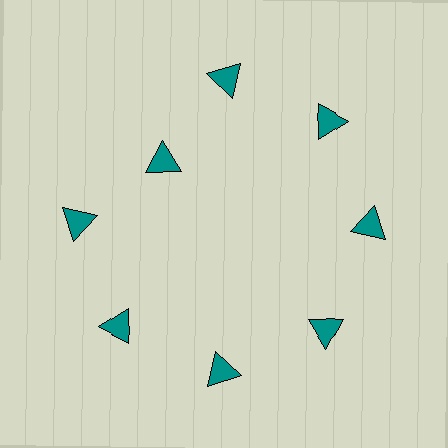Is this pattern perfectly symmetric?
No. The 8 teal triangles are arranged in a ring, but one element near the 10 o'clock position is pulled inward toward the center, breaking the 8-fold rotational symmetry.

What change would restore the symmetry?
The symmetry would be restored by moving it outward, back onto the ring so that all 8 triangles sit at equal angles and equal distance from the center.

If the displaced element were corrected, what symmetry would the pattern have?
It would have 8-fold rotational symmetry — the pattern would map onto itself every 45 degrees.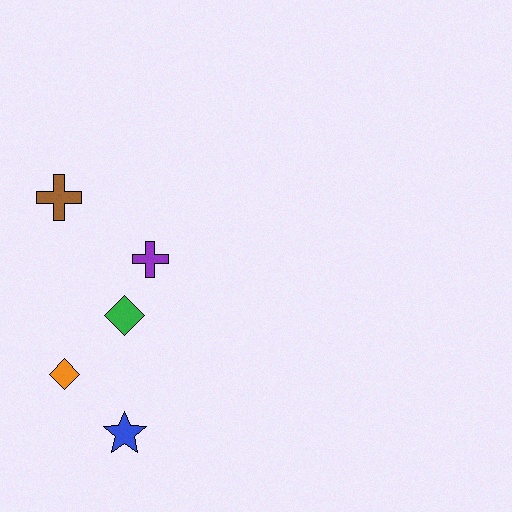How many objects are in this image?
There are 5 objects.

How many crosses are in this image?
There are 2 crosses.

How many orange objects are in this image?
There is 1 orange object.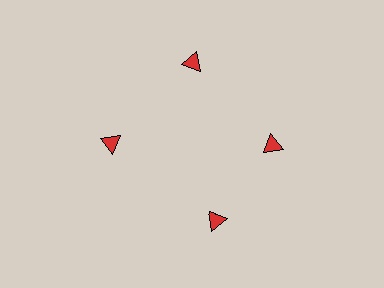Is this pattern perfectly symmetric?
No. The 4 red triangles are arranged in a ring, but one element near the 6 o'clock position is rotated out of alignment along the ring, breaking the 4-fold rotational symmetry.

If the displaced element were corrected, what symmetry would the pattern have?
It would have 4-fold rotational symmetry — the pattern would map onto itself every 90 degrees.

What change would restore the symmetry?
The symmetry would be restored by rotating it back into even spacing with its neighbors so that all 4 triangles sit at equal angles and equal distance from the center.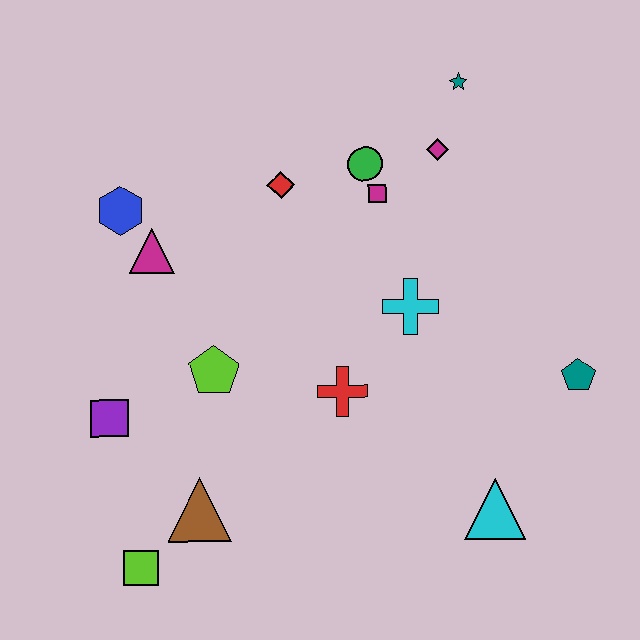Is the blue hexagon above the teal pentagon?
Yes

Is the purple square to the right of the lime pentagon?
No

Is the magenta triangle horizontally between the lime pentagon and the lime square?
Yes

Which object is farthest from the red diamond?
The lime square is farthest from the red diamond.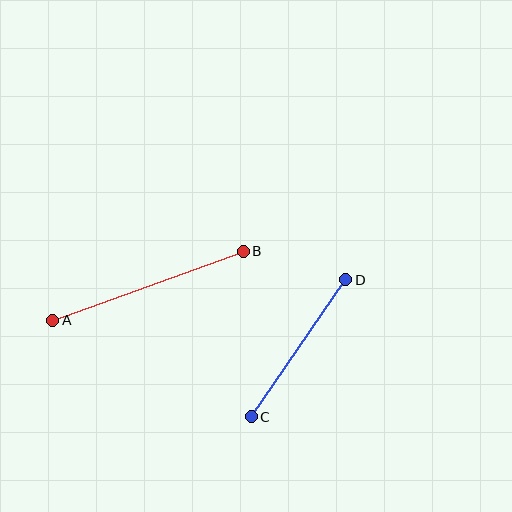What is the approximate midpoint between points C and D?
The midpoint is at approximately (299, 348) pixels.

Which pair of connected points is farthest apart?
Points A and B are farthest apart.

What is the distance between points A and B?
The distance is approximately 203 pixels.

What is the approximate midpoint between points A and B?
The midpoint is at approximately (148, 286) pixels.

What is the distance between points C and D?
The distance is approximately 166 pixels.